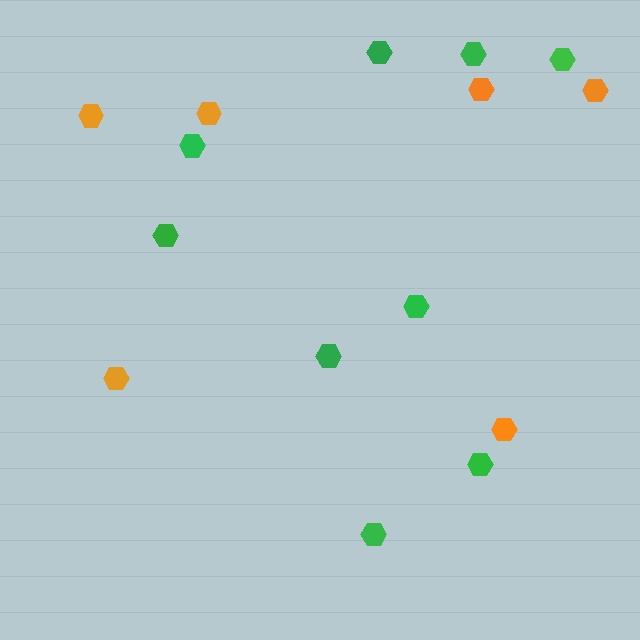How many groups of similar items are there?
There are 2 groups: one group of orange hexagons (6) and one group of green hexagons (9).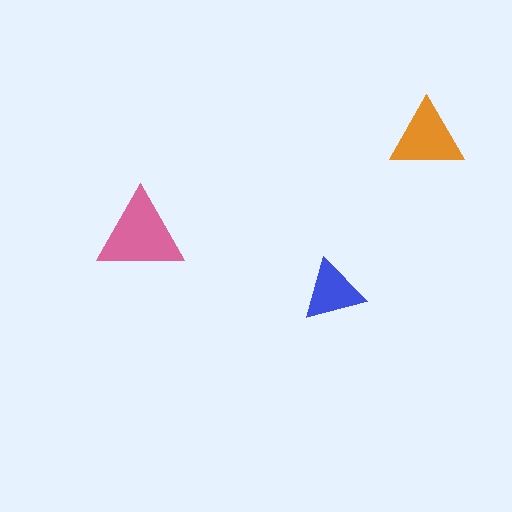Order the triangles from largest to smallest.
the pink one, the orange one, the blue one.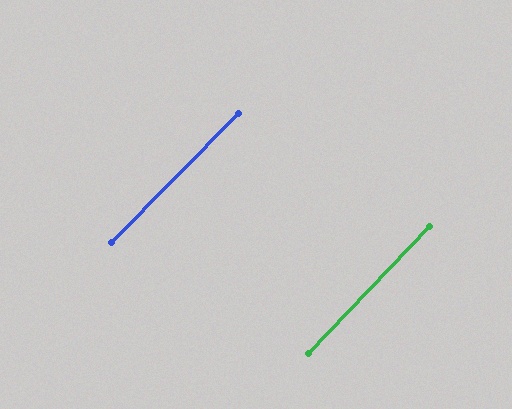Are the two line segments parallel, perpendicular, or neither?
Parallel — their directions differ by only 1.3°.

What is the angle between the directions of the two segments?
Approximately 1 degree.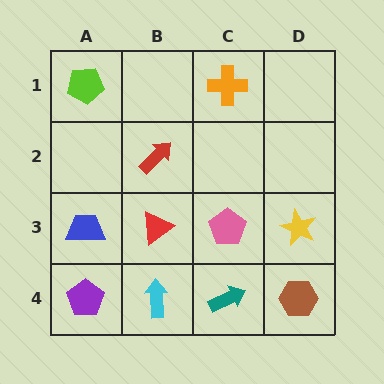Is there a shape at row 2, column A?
No, that cell is empty.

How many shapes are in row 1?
2 shapes.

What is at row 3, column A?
A blue trapezoid.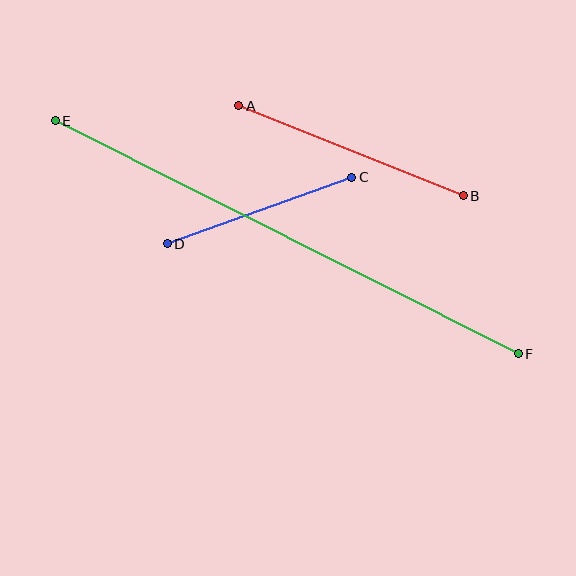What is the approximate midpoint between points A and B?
The midpoint is at approximately (351, 151) pixels.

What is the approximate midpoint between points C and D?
The midpoint is at approximately (259, 210) pixels.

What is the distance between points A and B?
The distance is approximately 242 pixels.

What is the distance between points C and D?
The distance is approximately 196 pixels.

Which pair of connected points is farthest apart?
Points E and F are farthest apart.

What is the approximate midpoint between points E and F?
The midpoint is at approximately (287, 237) pixels.